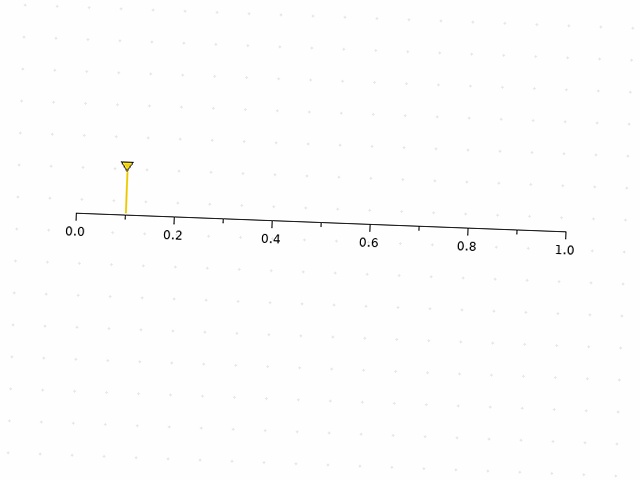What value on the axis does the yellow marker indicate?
The marker indicates approximately 0.1.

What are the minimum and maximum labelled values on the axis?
The axis runs from 0.0 to 1.0.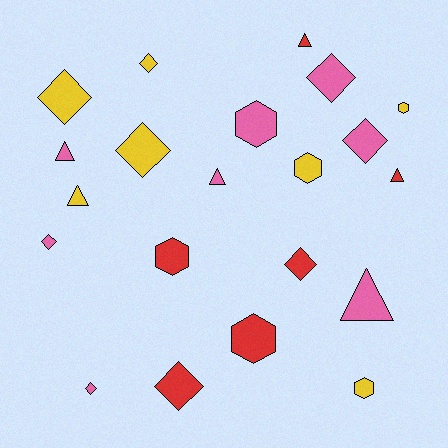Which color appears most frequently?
Pink, with 8 objects.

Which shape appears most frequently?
Diamond, with 9 objects.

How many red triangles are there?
There are 2 red triangles.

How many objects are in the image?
There are 21 objects.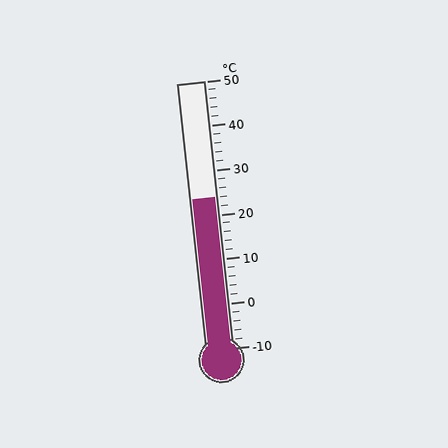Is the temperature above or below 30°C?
The temperature is below 30°C.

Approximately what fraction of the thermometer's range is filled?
The thermometer is filled to approximately 55% of its range.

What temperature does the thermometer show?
The thermometer shows approximately 24°C.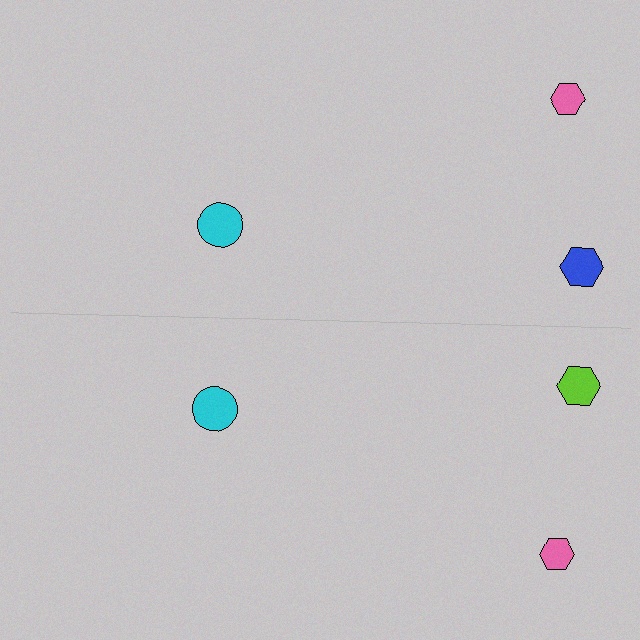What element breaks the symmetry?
The lime hexagon on the bottom side breaks the symmetry — its mirror counterpart is blue.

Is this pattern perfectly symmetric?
No, the pattern is not perfectly symmetric. The lime hexagon on the bottom side breaks the symmetry — its mirror counterpart is blue.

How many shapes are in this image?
There are 6 shapes in this image.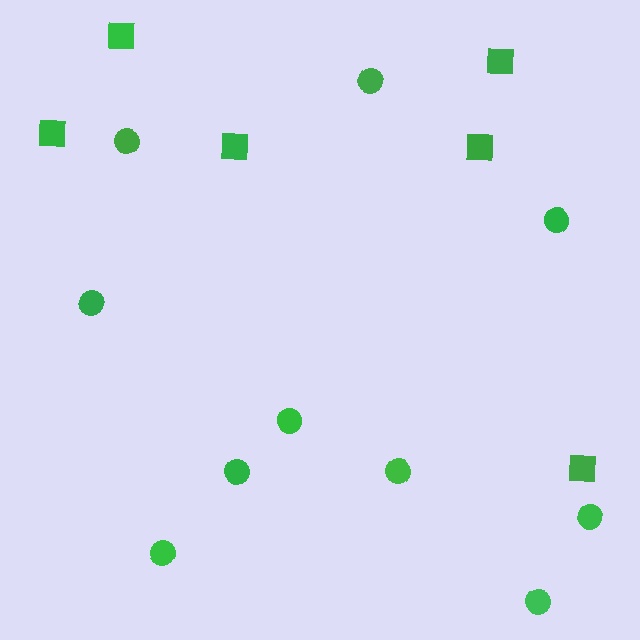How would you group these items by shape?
There are 2 groups: one group of squares (6) and one group of circles (10).